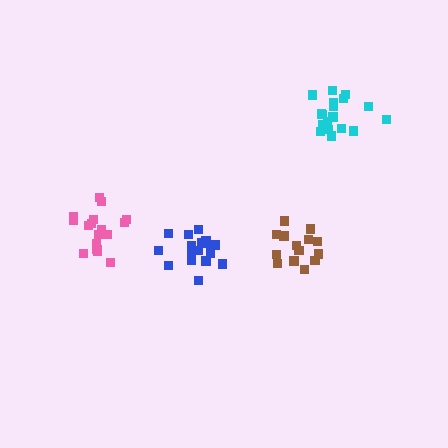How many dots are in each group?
Group 1: 18 dots, Group 2: 17 dots, Group 3: 17 dots, Group 4: 14 dots (66 total).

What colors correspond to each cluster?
The clusters are colored: cyan, blue, pink, brown.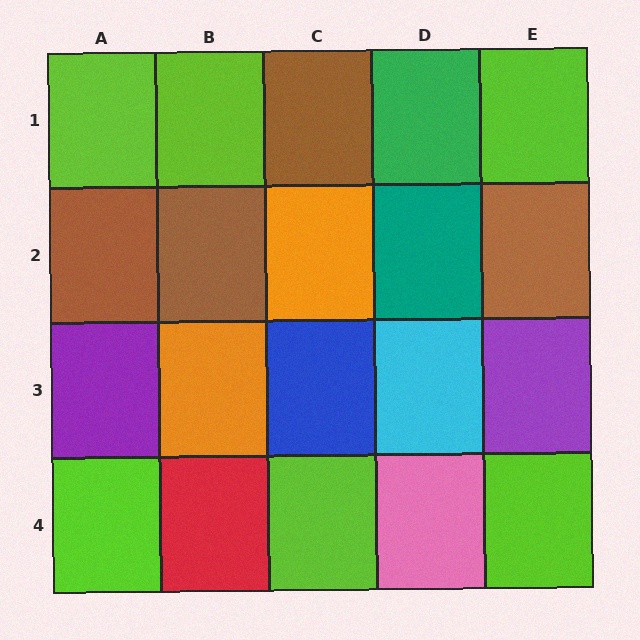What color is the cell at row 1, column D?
Green.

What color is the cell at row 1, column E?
Lime.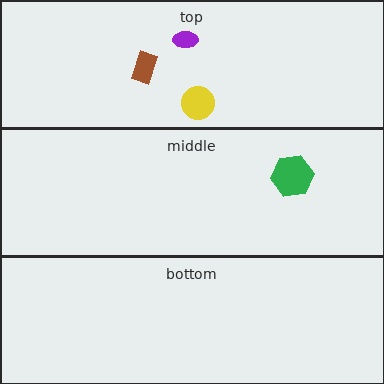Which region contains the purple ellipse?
The top region.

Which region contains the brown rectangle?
The top region.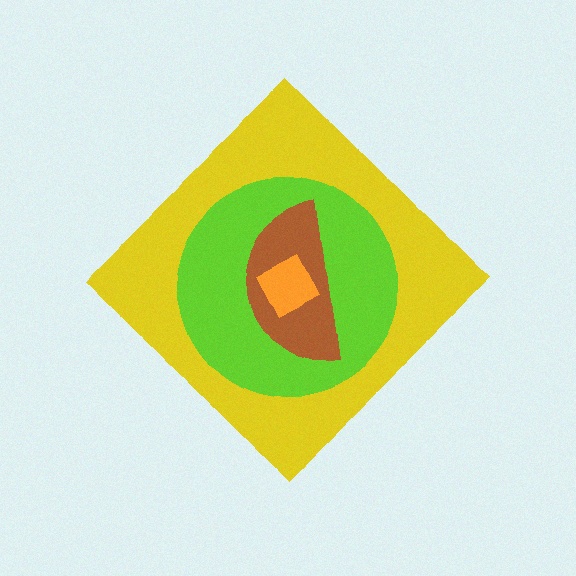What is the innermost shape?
The orange square.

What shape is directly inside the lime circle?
The brown semicircle.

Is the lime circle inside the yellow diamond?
Yes.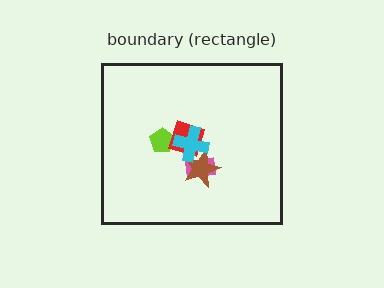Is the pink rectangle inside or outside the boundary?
Inside.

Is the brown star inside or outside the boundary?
Inside.